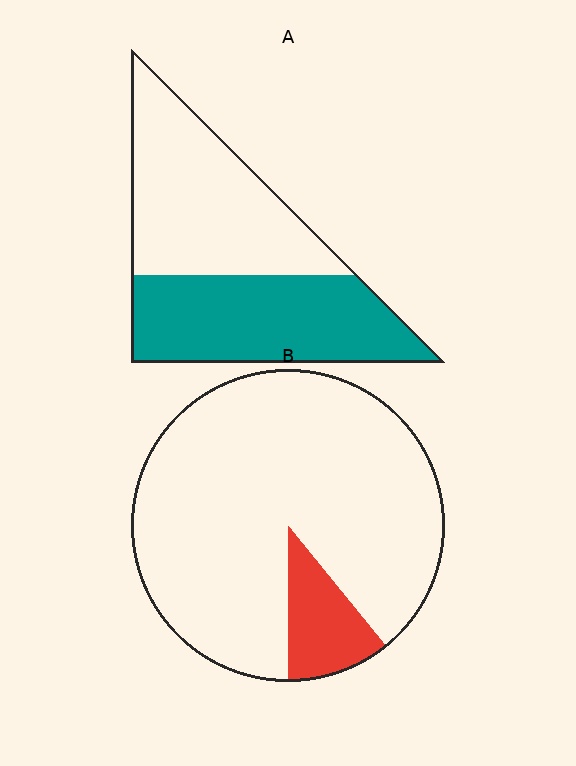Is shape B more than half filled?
No.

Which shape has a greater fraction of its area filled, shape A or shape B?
Shape A.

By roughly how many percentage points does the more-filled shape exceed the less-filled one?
By roughly 35 percentage points (A over B).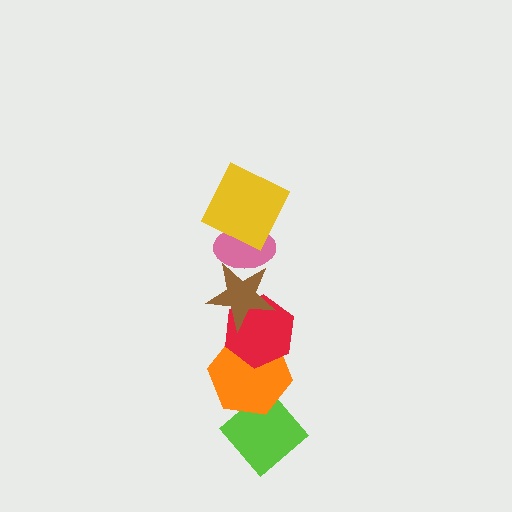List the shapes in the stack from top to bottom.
From top to bottom: the yellow square, the pink ellipse, the brown star, the red hexagon, the orange hexagon, the lime diamond.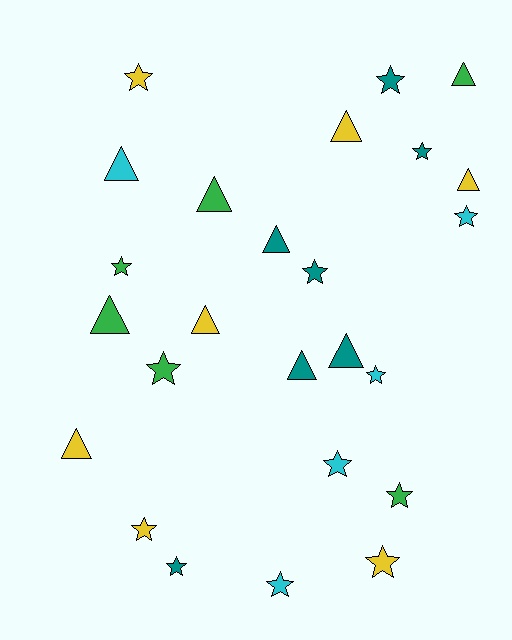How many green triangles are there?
There are 3 green triangles.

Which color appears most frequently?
Teal, with 7 objects.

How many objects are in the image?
There are 25 objects.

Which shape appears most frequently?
Star, with 14 objects.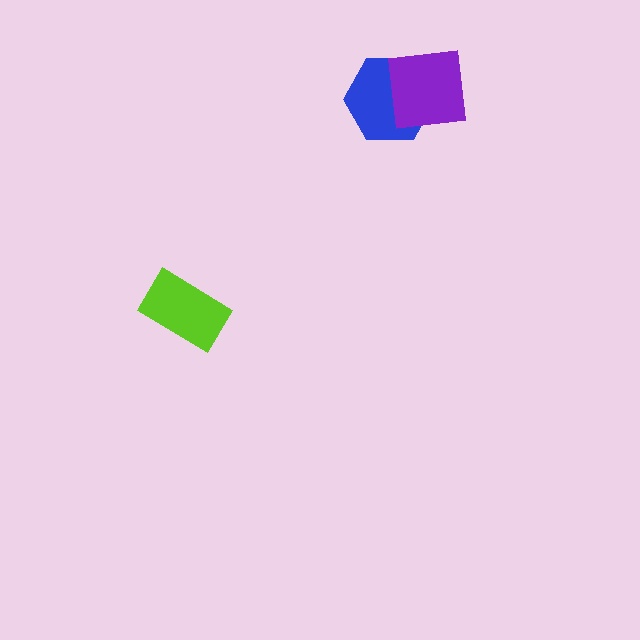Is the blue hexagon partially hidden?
Yes, it is partially covered by another shape.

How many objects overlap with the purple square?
1 object overlaps with the purple square.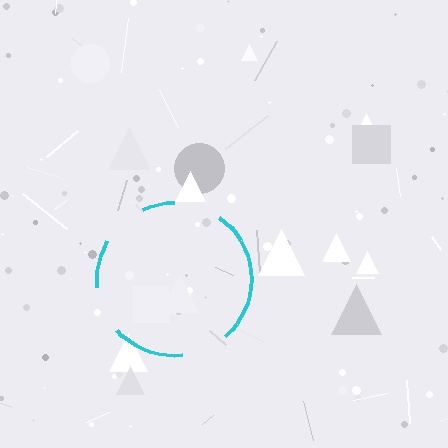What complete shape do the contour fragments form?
The contour fragments form a circle.